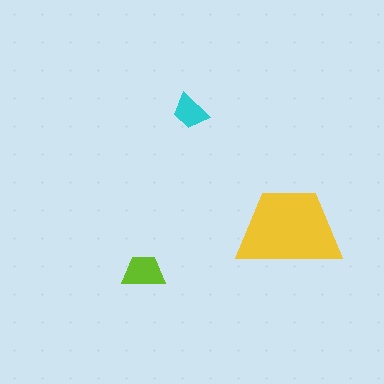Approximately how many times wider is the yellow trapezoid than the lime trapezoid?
About 2.5 times wider.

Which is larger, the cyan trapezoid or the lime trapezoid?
The lime one.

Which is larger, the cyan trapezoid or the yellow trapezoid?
The yellow one.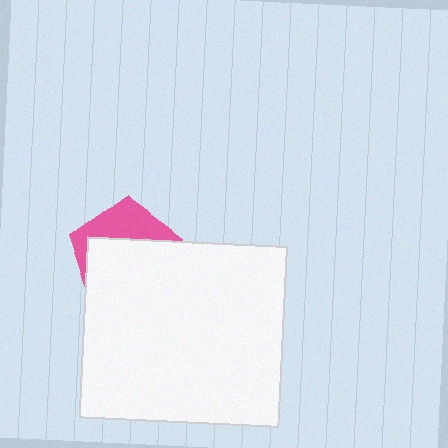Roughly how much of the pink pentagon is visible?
A small part of it is visible (roughly 36%).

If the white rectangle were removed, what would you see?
You would see the complete pink pentagon.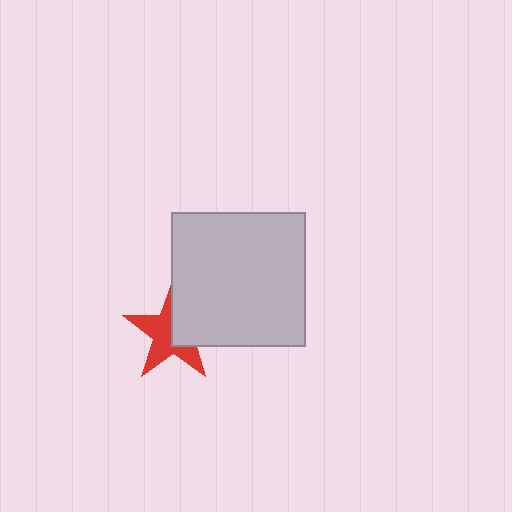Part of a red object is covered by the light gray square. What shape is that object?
It is a star.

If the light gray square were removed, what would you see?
You would see the complete red star.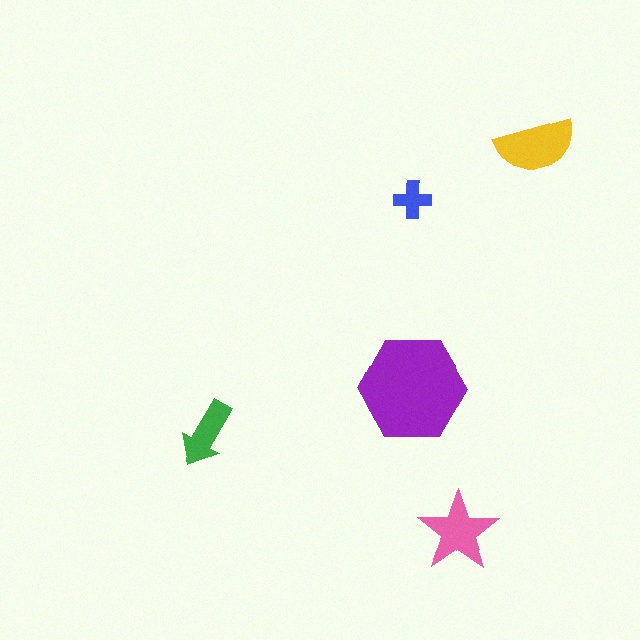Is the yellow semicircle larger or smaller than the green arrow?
Larger.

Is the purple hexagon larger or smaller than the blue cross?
Larger.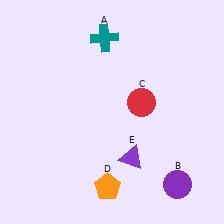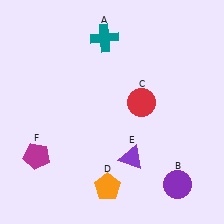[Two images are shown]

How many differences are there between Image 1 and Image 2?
There is 1 difference between the two images.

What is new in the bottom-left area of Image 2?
A magenta pentagon (F) was added in the bottom-left area of Image 2.